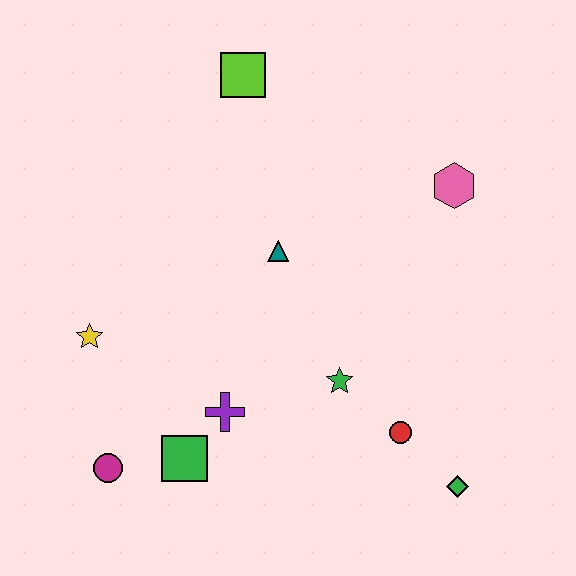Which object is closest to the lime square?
The teal triangle is closest to the lime square.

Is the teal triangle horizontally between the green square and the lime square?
No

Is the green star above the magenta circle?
Yes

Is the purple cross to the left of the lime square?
Yes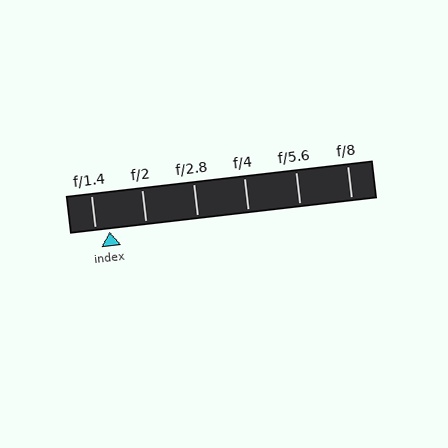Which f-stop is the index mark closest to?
The index mark is closest to f/1.4.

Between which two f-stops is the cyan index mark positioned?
The index mark is between f/1.4 and f/2.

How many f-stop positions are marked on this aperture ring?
There are 6 f-stop positions marked.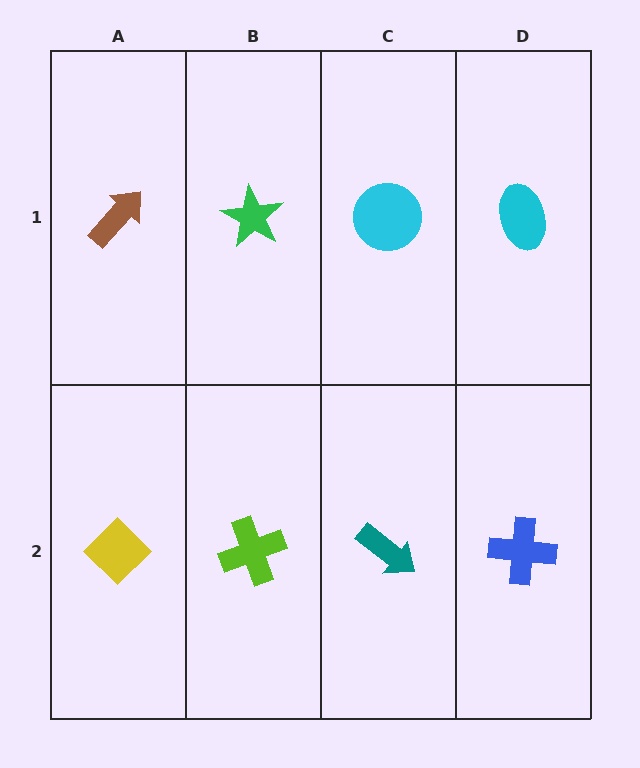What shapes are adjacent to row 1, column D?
A blue cross (row 2, column D), a cyan circle (row 1, column C).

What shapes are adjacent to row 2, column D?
A cyan ellipse (row 1, column D), a teal arrow (row 2, column C).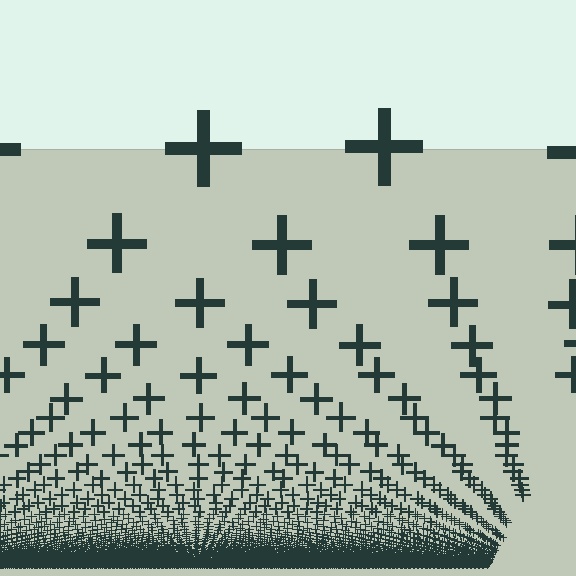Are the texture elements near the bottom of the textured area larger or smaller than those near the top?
Smaller. The gradient is inverted — elements near the bottom are smaller and denser.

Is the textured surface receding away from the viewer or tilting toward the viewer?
The surface appears to tilt toward the viewer. Texture elements get larger and sparser toward the top.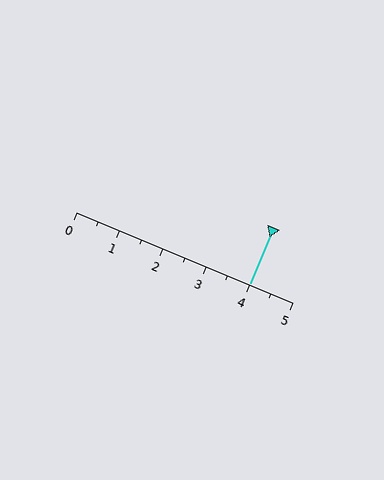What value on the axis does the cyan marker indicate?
The marker indicates approximately 4.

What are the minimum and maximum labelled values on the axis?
The axis runs from 0 to 5.